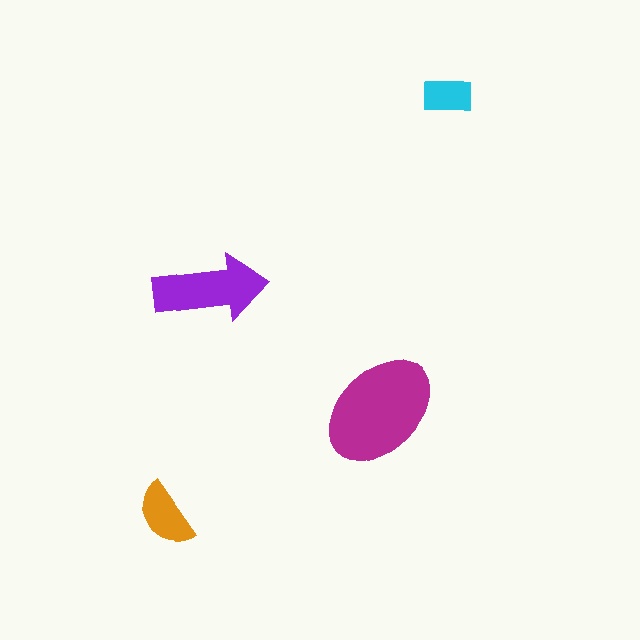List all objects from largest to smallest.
The magenta ellipse, the purple arrow, the orange semicircle, the cyan rectangle.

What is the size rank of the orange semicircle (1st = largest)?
3rd.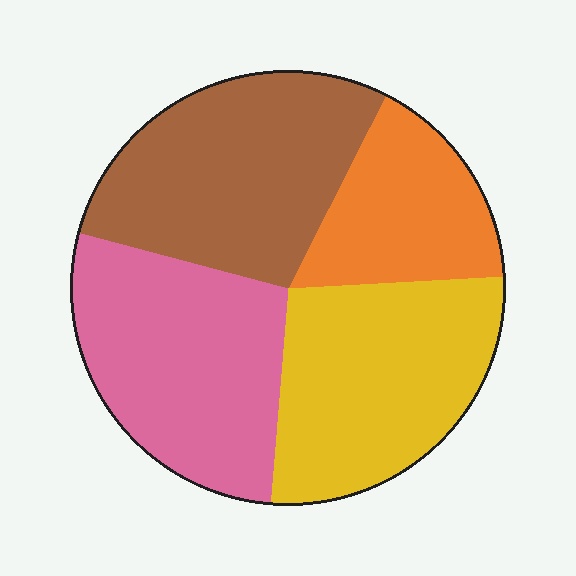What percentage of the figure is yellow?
Yellow covers about 25% of the figure.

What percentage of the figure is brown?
Brown takes up about one quarter (1/4) of the figure.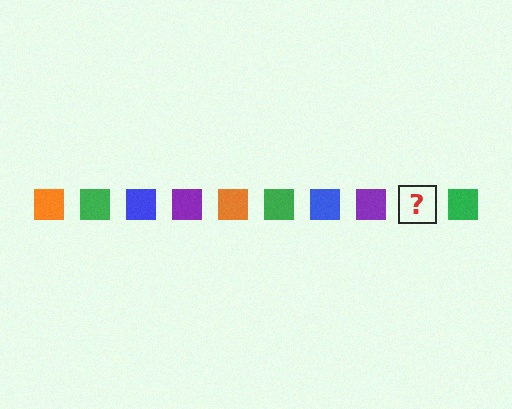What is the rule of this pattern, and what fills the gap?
The rule is that the pattern cycles through orange, green, blue, purple squares. The gap should be filled with an orange square.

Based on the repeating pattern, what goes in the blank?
The blank should be an orange square.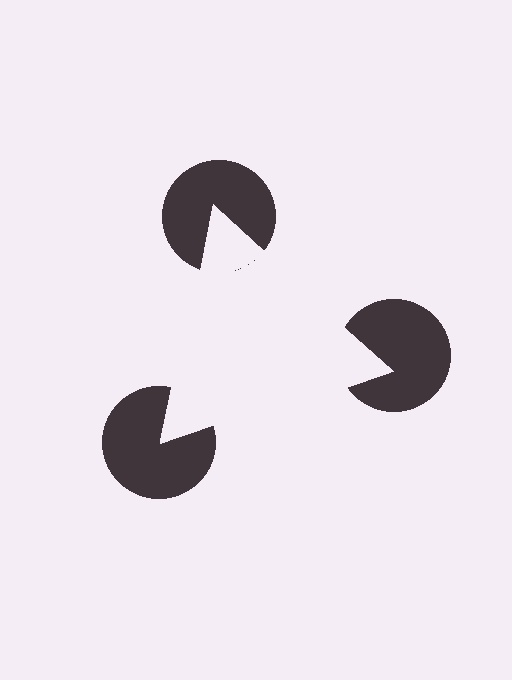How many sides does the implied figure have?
3 sides.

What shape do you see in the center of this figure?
An illusory triangle — its edges are inferred from the aligned wedge cuts in the pac-man discs, not physically drawn.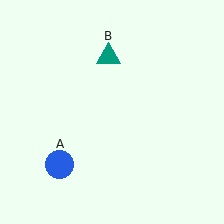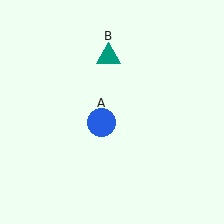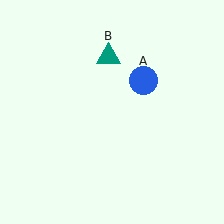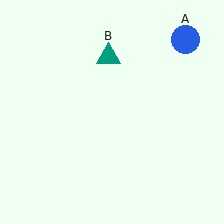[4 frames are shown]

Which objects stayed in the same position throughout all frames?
Teal triangle (object B) remained stationary.